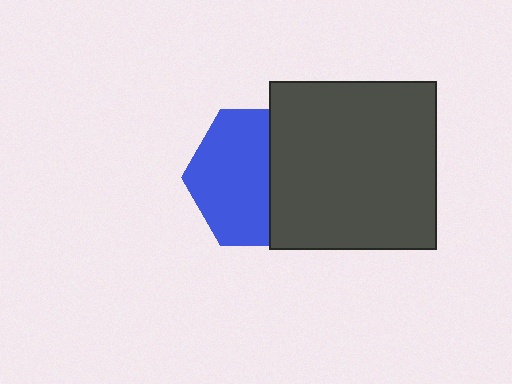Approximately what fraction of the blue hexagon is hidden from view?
Roughly 42% of the blue hexagon is hidden behind the dark gray square.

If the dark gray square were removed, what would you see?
You would see the complete blue hexagon.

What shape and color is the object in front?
The object in front is a dark gray square.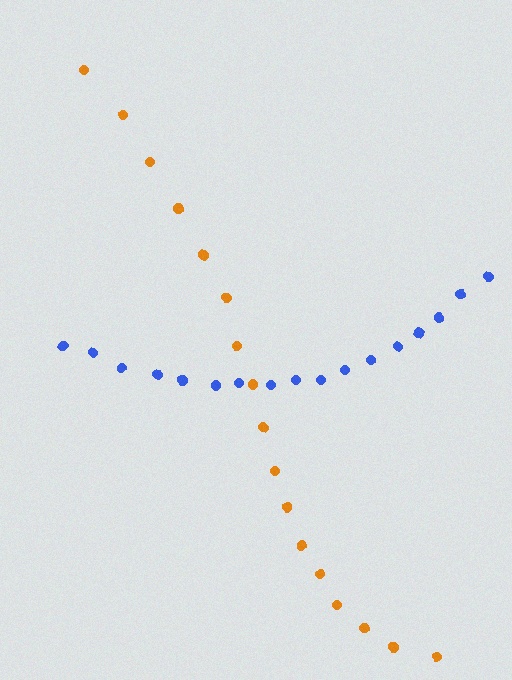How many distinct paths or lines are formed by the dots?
There are 2 distinct paths.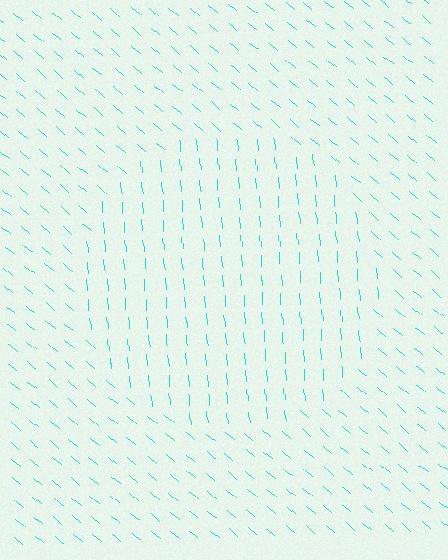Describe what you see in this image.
The image is filled with small cyan line segments. A circle region in the image has lines oriented differently from the surrounding lines, creating a visible texture boundary.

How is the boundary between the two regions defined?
The boundary is defined purely by a change in line orientation (approximately 45 degrees difference). All lines are the same color and thickness.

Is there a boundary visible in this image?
Yes, there is a texture boundary formed by a change in line orientation.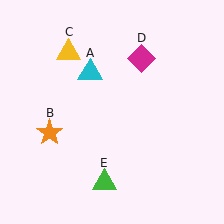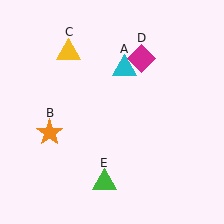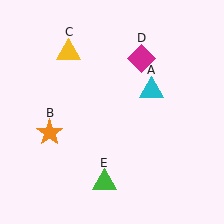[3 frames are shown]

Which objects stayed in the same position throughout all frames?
Orange star (object B) and yellow triangle (object C) and magenta diamond (object D) and green triangle (object E) remained stationary.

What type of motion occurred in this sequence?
The cyan triangle (object A) rotated clockwise around the center of the scene.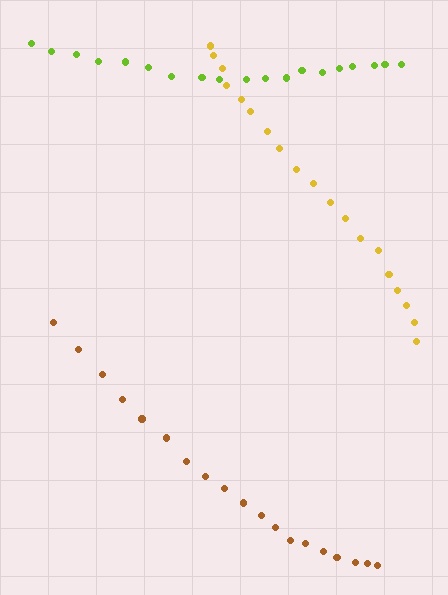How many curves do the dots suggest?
There are 3 distinct paths.